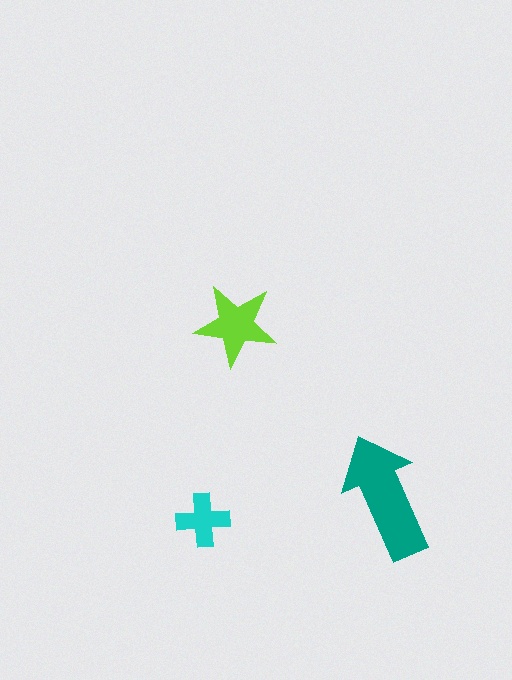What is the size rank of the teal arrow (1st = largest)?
1st.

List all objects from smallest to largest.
The cyan cross, the lime star, the teal arrow.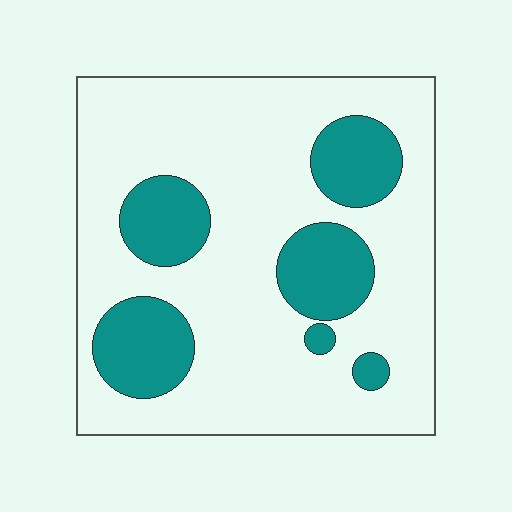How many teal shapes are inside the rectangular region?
6.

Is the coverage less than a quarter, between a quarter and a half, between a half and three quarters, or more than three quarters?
Less than a quarter.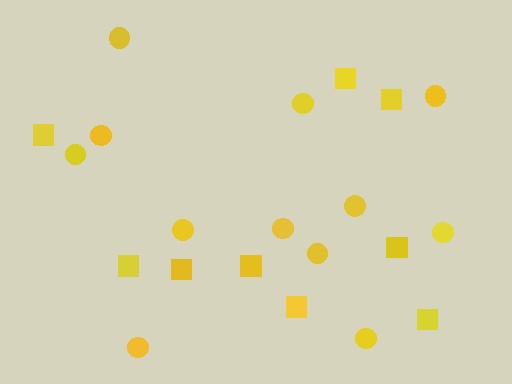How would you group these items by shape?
There are 2 groups: one group of squares (9) and one group of circles (12).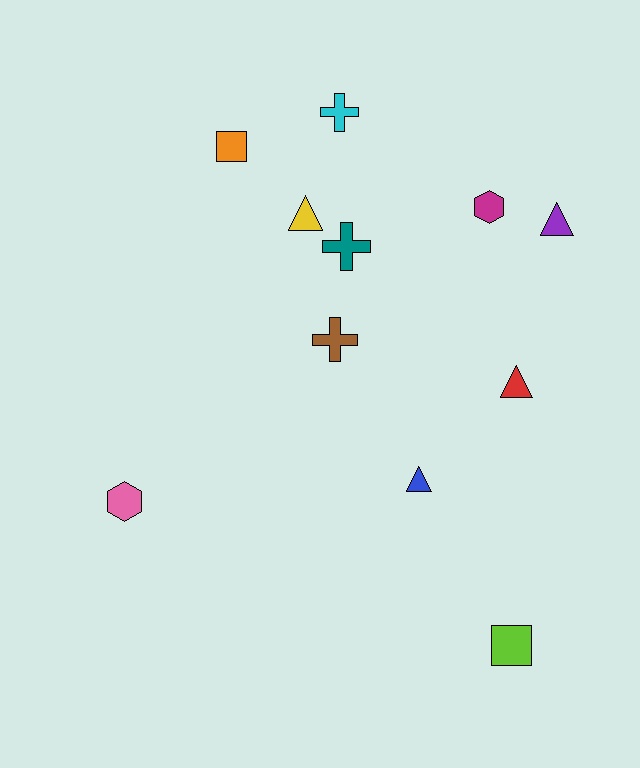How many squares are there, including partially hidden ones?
There are 2 squares.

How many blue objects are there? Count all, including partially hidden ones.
There is 1 blue object.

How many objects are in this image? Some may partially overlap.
There are 11 objects.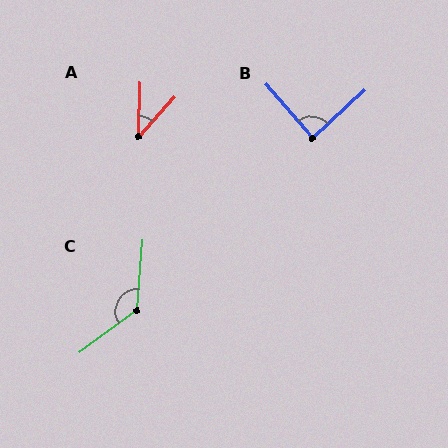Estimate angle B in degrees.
Approximately 88 degrees.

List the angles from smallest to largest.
A (40°), B (88°), C (131°).